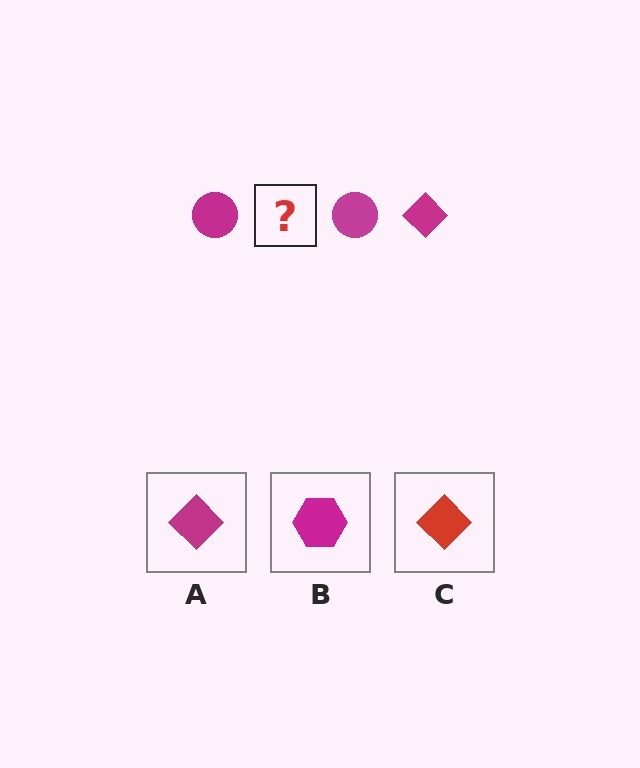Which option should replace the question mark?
Option A.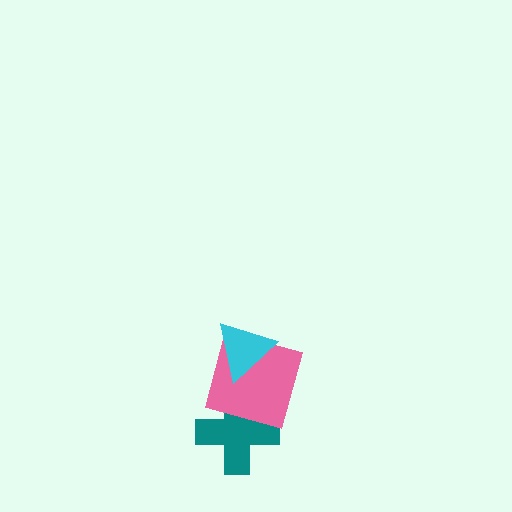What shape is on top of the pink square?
The cyan triangle is on top of the pink square.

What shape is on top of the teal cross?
The pink square is on top of the teal cross.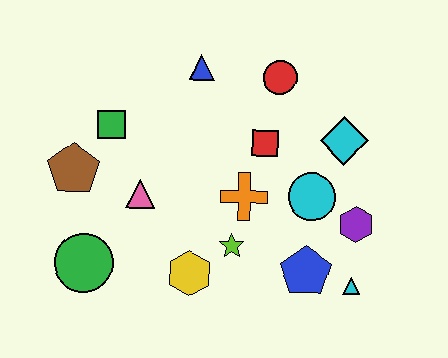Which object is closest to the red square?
The orange cross is closest to the red square.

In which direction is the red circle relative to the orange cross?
The red circle is above the orange cross.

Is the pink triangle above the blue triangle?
No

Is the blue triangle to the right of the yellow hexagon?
Yes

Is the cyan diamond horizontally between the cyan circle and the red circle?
No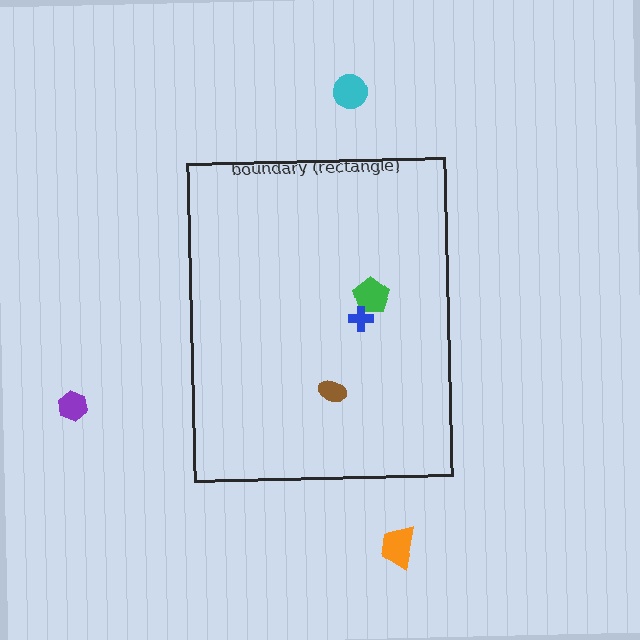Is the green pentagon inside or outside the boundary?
Inside.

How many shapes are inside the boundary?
3 inside, 3 outside.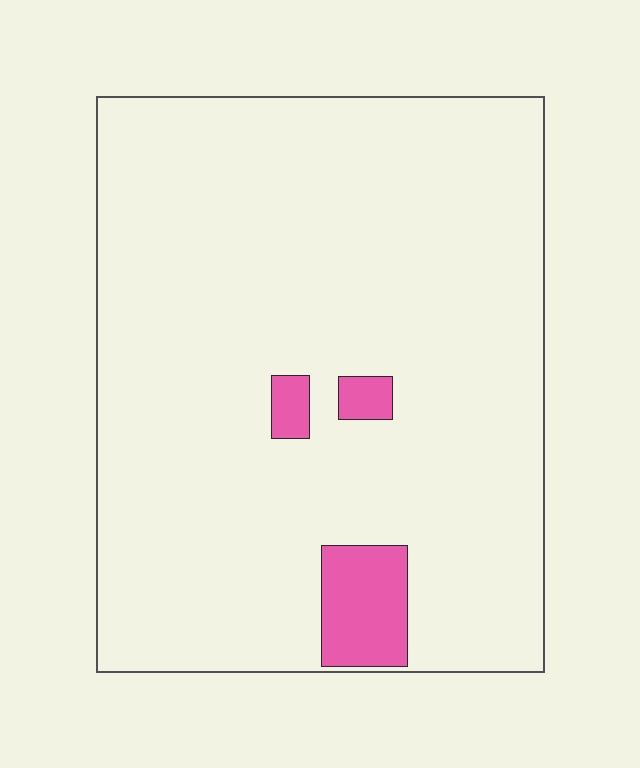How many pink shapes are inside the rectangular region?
3.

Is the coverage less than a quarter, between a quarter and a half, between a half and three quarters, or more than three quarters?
Less than a quarter.